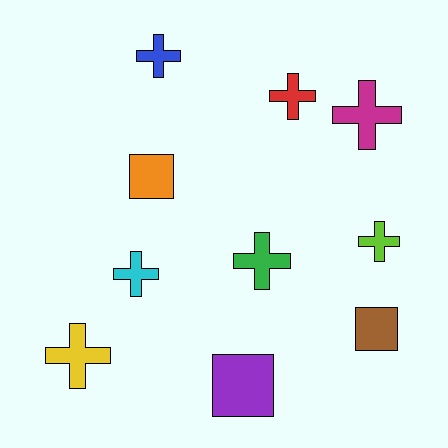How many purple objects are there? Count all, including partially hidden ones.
There is 1 purple object.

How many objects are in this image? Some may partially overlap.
There are 10 objects.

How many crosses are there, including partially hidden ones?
There are 7 crosses.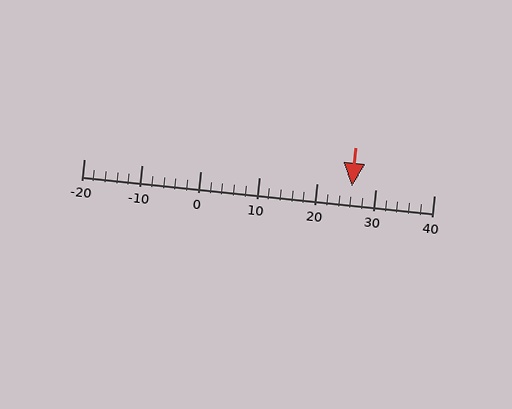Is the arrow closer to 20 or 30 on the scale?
The arrow is closer to 30.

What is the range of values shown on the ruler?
The ruler shows values from -20 to 40.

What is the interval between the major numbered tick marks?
The major tick marks are spaced 10 units apart.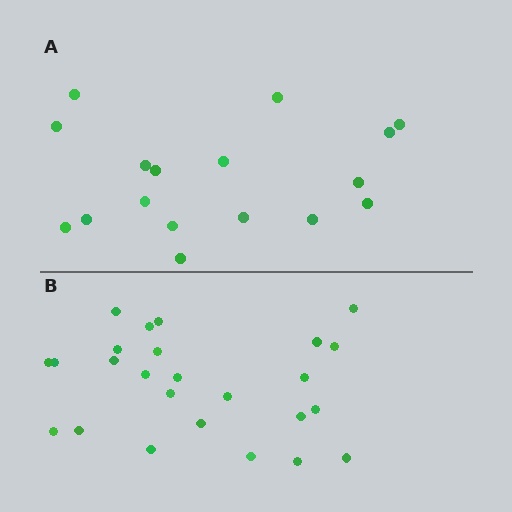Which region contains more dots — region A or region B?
Region B (the bottom region) has more dots.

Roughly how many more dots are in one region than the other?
Region B has roughly 8 or so more dots than region A.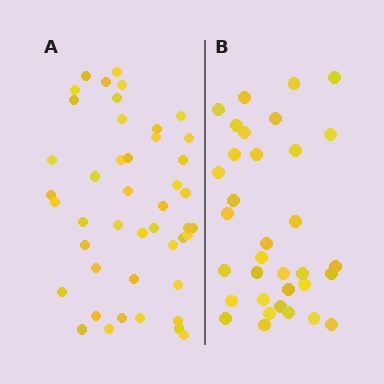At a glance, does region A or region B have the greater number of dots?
Region A (the left region) has more dots.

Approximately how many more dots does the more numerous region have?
Region A has roughly 12 or so more dots than region B.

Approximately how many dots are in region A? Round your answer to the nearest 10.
About 40 dots. (The exact count is 45, which rounds to 40.)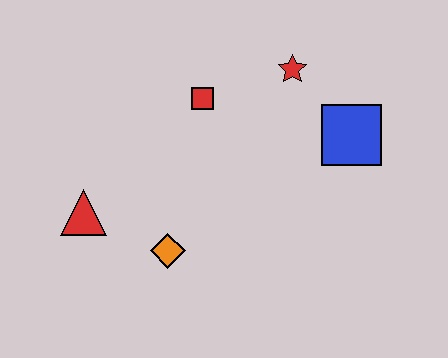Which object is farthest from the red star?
The red triangle is farthest from the red star.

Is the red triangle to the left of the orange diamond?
Yes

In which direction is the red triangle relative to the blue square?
The red triangle is to the left of the blue square.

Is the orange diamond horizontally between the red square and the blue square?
No